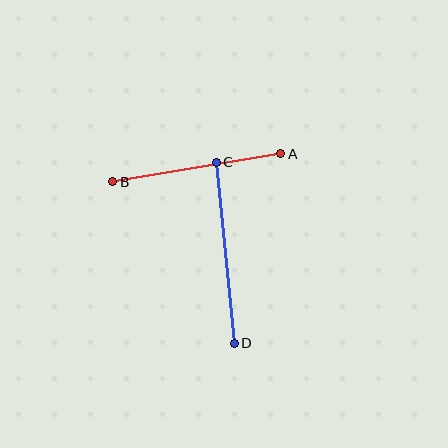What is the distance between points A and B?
The distance is approximately 170 pixels.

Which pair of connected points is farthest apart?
Points C and D are farthest apart.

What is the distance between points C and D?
The distance is approximately 182 pixels.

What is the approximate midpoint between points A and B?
The midpoint is at approximately (197, 168) pixels.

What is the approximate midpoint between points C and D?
The midpoint is at approximately (225, 253) pixels.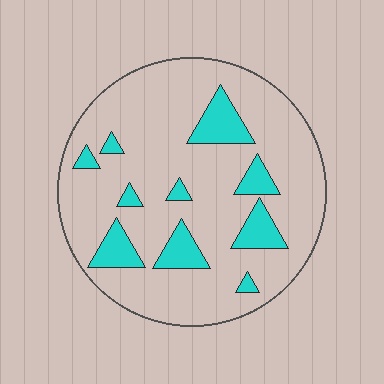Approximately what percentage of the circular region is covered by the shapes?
Approximately 15%.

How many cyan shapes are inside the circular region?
10.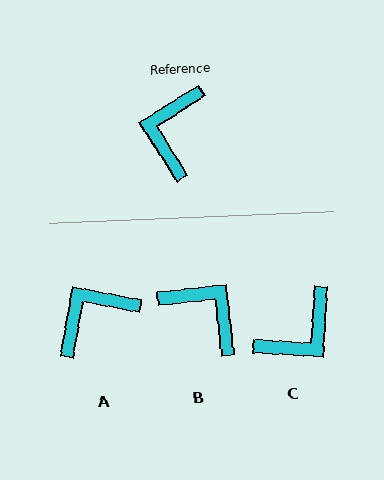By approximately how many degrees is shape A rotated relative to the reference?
Approximately 43 degrees clockwise.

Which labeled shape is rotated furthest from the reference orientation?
C, about 144 degrees away.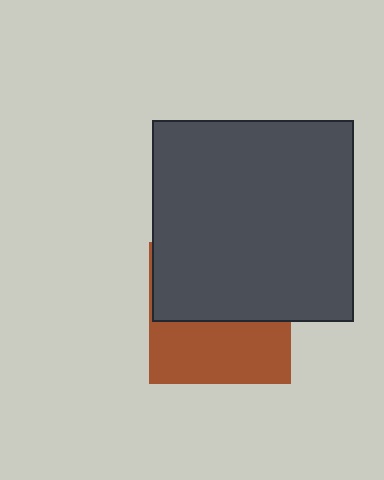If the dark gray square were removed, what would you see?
You would see the complete brown square.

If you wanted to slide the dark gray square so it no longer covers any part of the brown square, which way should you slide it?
Slide it up — that is the most direct way to separate the two shapes.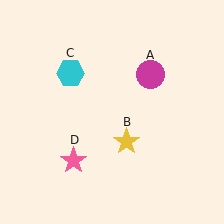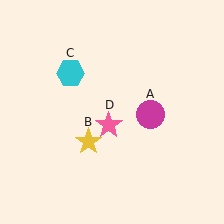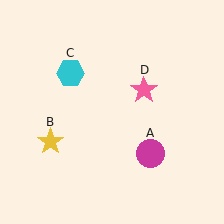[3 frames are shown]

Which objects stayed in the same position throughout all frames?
Cyan hexagon (object C) remained stationary.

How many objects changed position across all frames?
3 objects changed position: magenta circle (object A), yellow star (object B), pink star (object D).